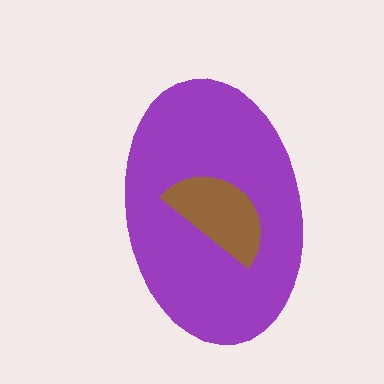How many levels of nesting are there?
2.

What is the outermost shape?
The purple ellipse.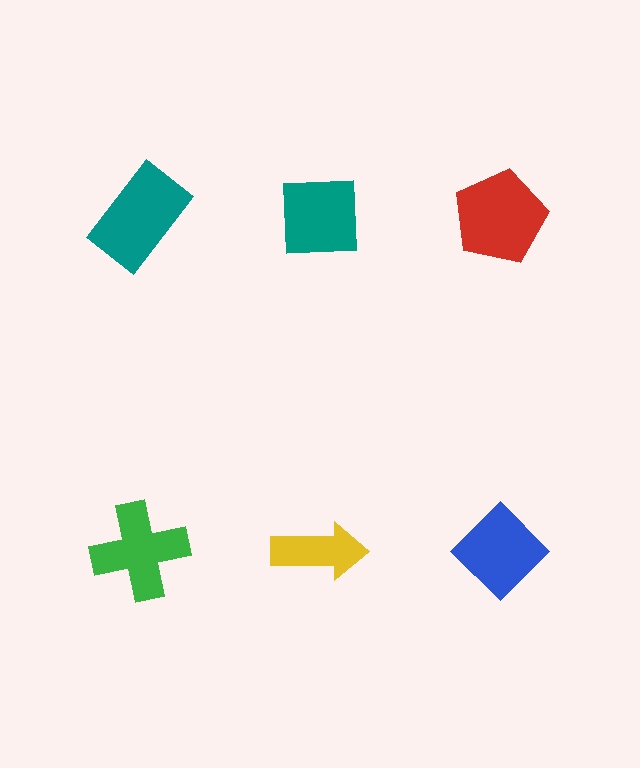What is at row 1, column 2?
A teal square.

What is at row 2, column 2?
A yellow arrow.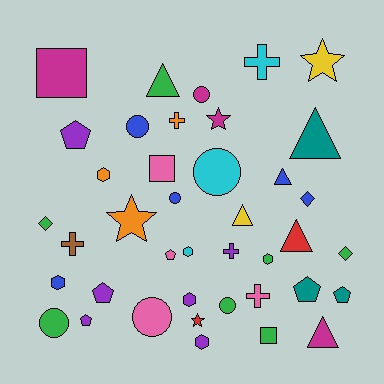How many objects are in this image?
There are 40 objects.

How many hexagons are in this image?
There are 6 hexagons.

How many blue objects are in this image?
There are 5 blue objects.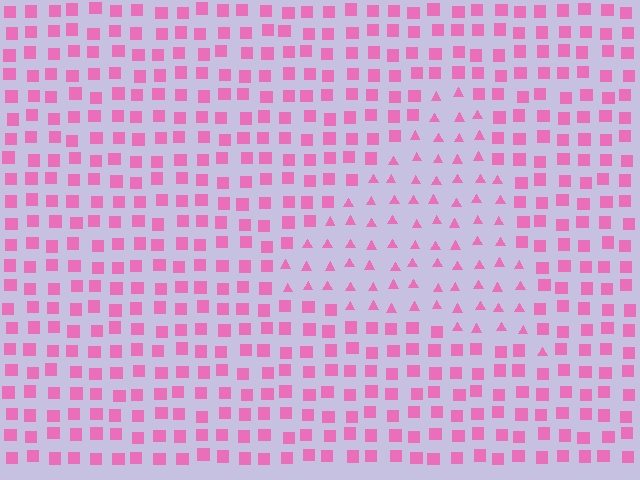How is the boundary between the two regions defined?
The boundary is defined by a change in element shape: triangles inside vs. squares outside. All elements share the same color and spacing.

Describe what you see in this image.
The image is filled with small pink elements arranged in a uniform grid. A triangle-shaped region contains triangles, while the surrounding area contains squares. The boundary is defined purely by the change in element shape.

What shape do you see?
I see a triangle.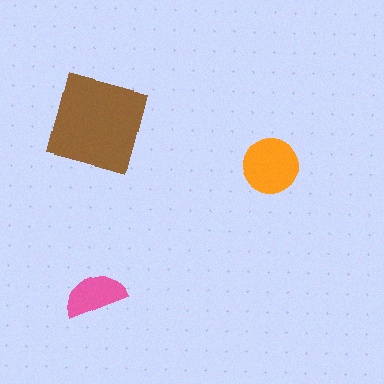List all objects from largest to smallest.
The brown square, the orange circle, the pink semicircle.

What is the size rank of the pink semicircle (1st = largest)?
3rd.